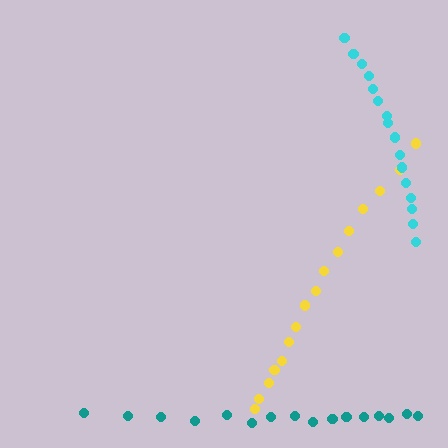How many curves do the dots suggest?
There are 3 distinct paths.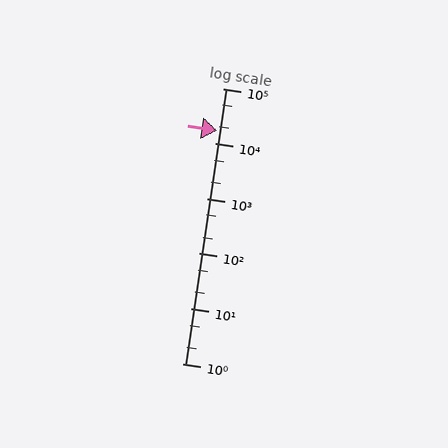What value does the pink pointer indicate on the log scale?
The pointer indicates approximately 17000.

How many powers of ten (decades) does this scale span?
The scale spans 5 decades, from 1 to 100000.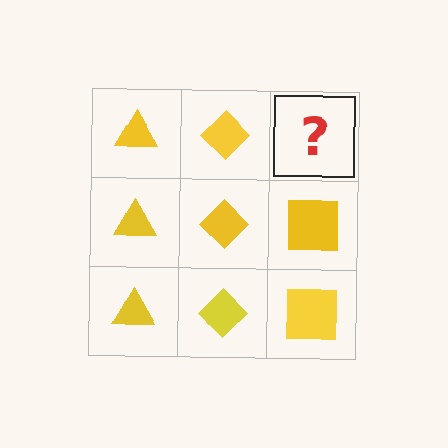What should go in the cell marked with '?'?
The missing cell should contain a yellow square.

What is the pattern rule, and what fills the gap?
The rule is that each column has a consistent shape. The gap should be filled with a yellow square.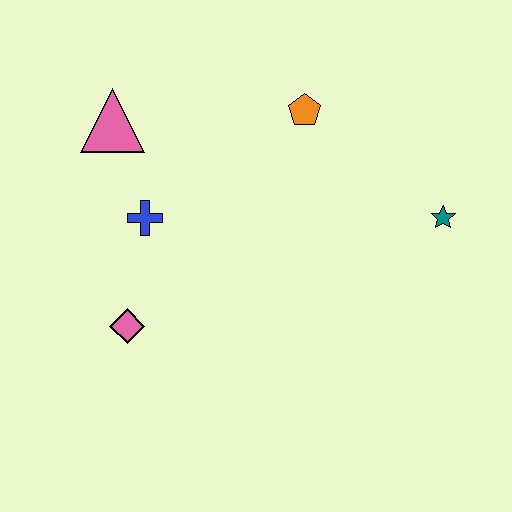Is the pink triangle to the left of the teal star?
Yes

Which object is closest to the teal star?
The orange pentagon is closest to the teal star.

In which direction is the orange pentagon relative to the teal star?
The orange pentagon is to the left of the teal star.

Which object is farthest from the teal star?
The pink triangle is farthest from the teal star.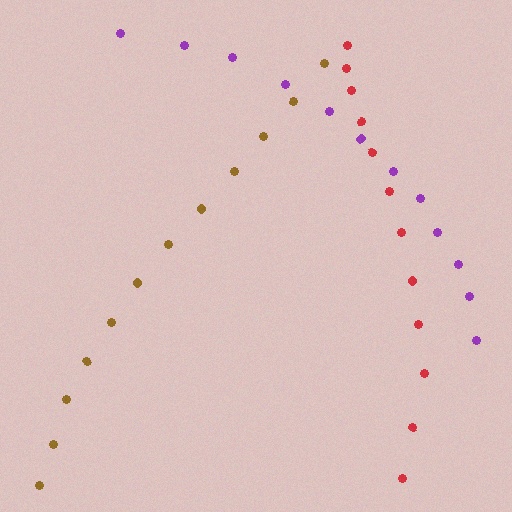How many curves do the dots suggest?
There are 3 distinct paths.